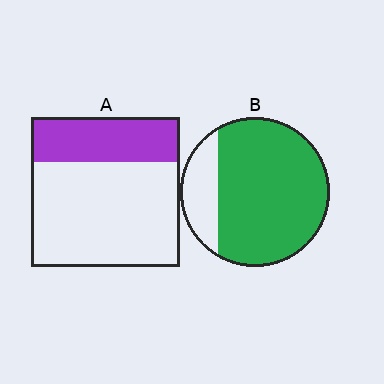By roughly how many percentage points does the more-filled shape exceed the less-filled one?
By roughly 50 percentage points (B over A).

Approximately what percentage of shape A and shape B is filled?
A is approximately 30% and B is approximately 80%.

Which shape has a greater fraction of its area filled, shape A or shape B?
Shape B.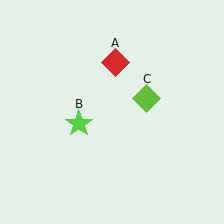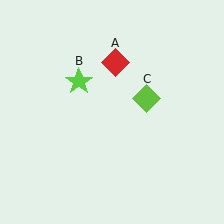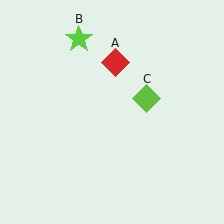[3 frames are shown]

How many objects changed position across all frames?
1 object changed position: lime star (object B).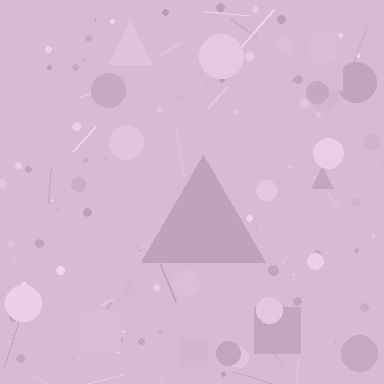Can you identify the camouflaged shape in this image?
The camouflaged shape is a triangle.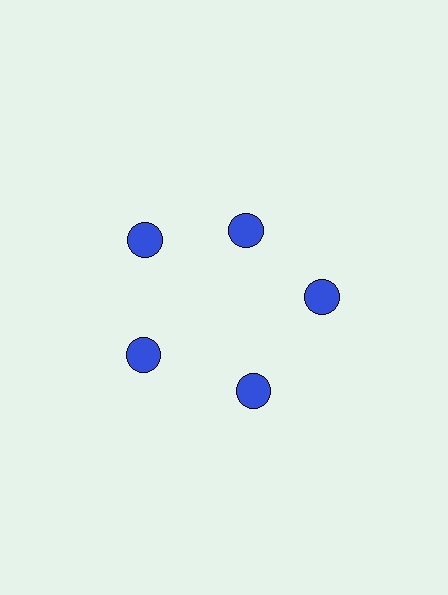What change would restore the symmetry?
The symmetry would be restored by moving it outward, back onto the ring so that all 5 circles sit at equal angles and equal distance from the center.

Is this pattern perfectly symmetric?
No. The 5 blue circles are arranged in a ring, but one element near the 1 o'clock position is pulled inward toward the center, breaking the 5-fold rotational symmetry.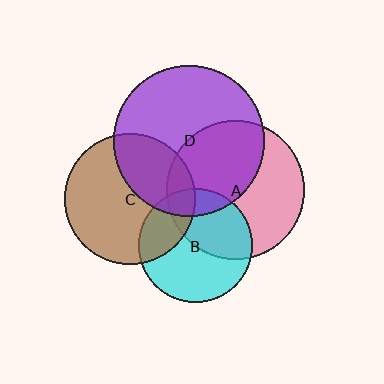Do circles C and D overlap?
Yes.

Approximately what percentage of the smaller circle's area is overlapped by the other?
Approximately 35%.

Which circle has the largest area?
Circle D (purple).